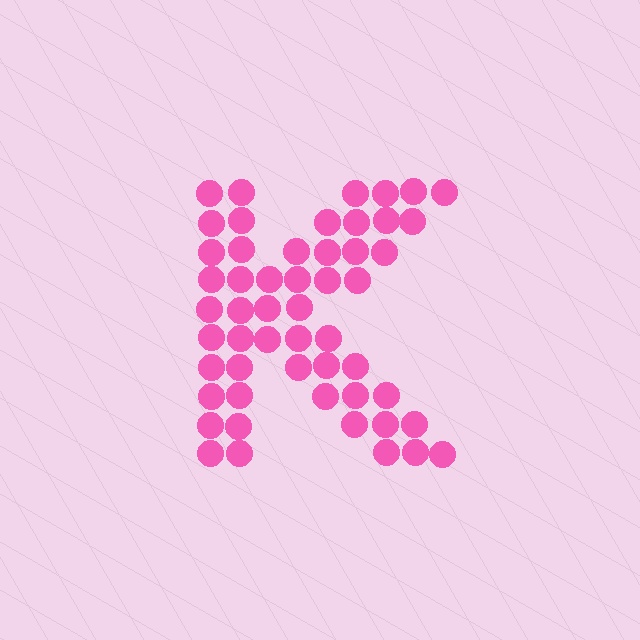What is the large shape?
The large shape is the letter K.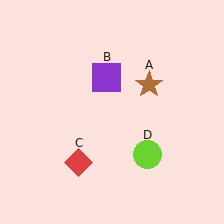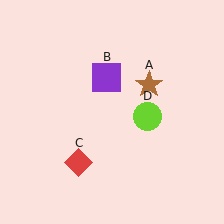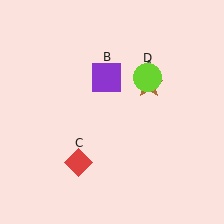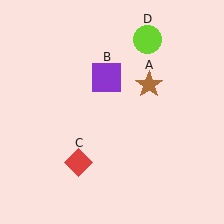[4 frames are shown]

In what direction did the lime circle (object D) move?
The lime circle (object D) moved up.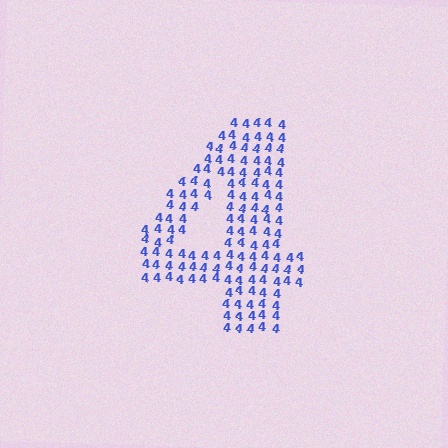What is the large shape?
The large shape is the digit 4.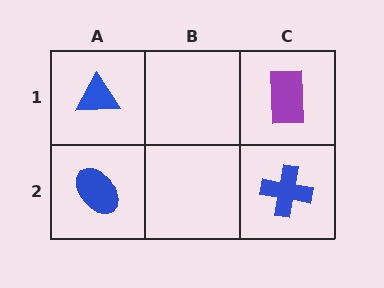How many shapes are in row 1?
2 shapes.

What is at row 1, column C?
A purple rectangle.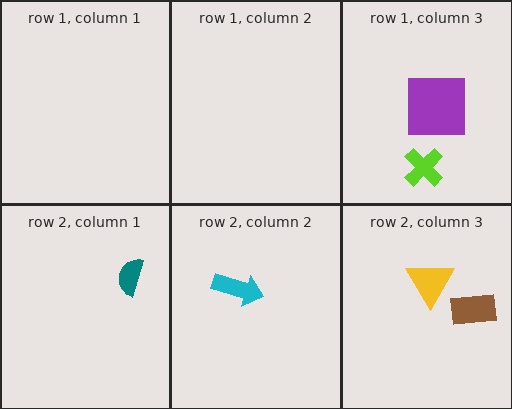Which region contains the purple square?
The row 1, column 3 region.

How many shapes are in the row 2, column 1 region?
1.